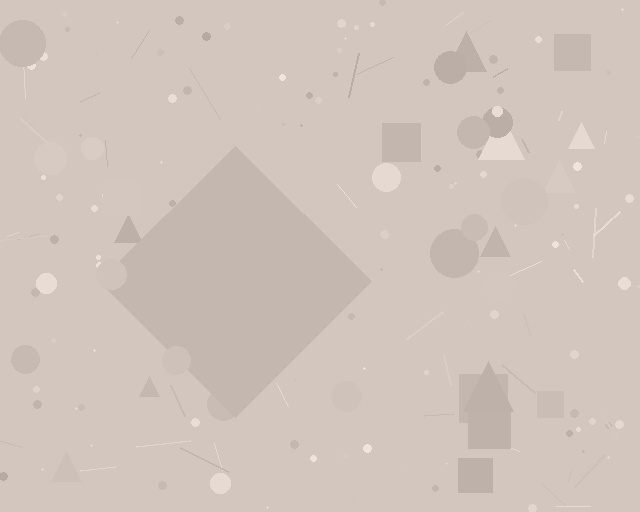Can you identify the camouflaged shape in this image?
The camouflaged shape is a diamond.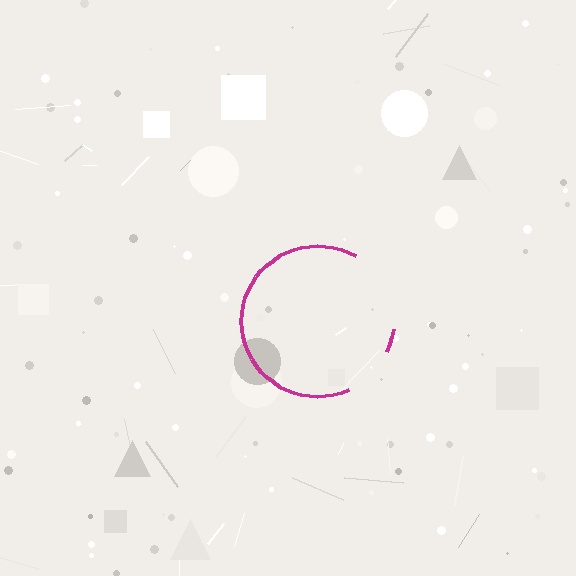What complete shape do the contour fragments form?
The contour fragments form a circle.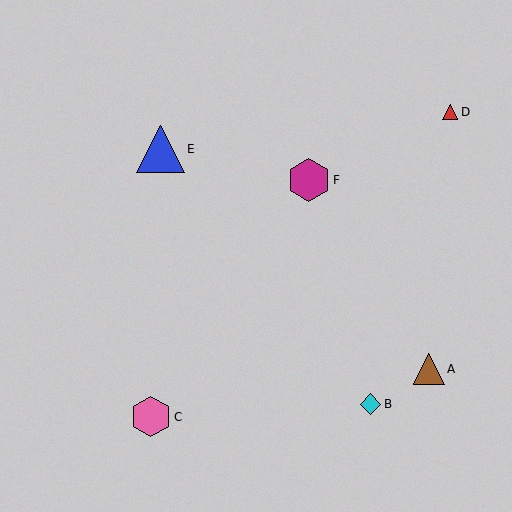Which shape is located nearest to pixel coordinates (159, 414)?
The pink hexagon (labeled C) at (151, 417) is nearest to that location.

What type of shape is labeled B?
Shape B is a cyan diamond.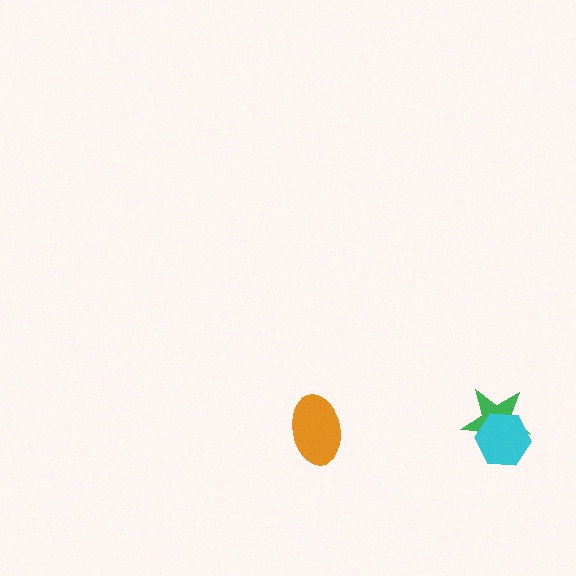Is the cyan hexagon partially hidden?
No, no other shape covers it.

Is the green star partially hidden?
Yes, it is partially covered by another shape.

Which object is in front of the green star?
The cyan hexagon is in front of the green star.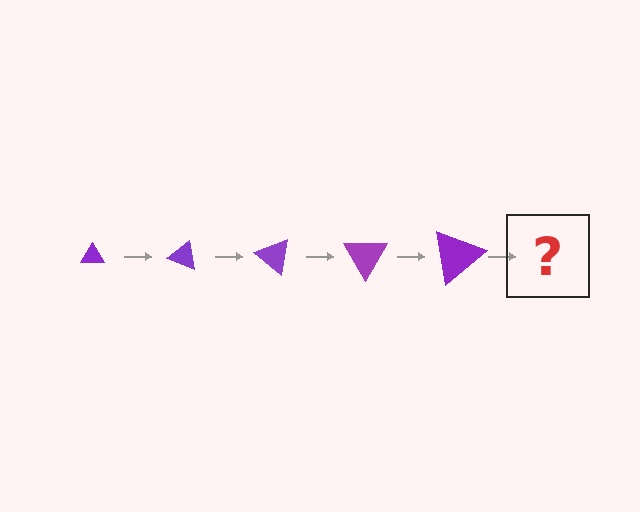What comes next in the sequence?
The next element should be a triangle, larger than the previous one and rotated 100 degrees from the start.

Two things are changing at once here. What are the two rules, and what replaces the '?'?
The two rules are that the triangle grows larger each step and it rotates 20 degrees each step. The '?' should be a triangle, larger than the previous one and rotated 100 degrees from the start.